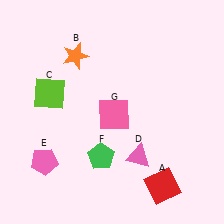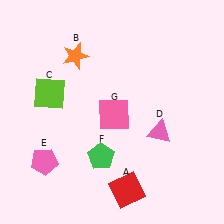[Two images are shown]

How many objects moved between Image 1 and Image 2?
2 objects moved between the two images.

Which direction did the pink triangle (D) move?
The pink triangle (D) moved up.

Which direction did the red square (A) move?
The red square (A) moved left.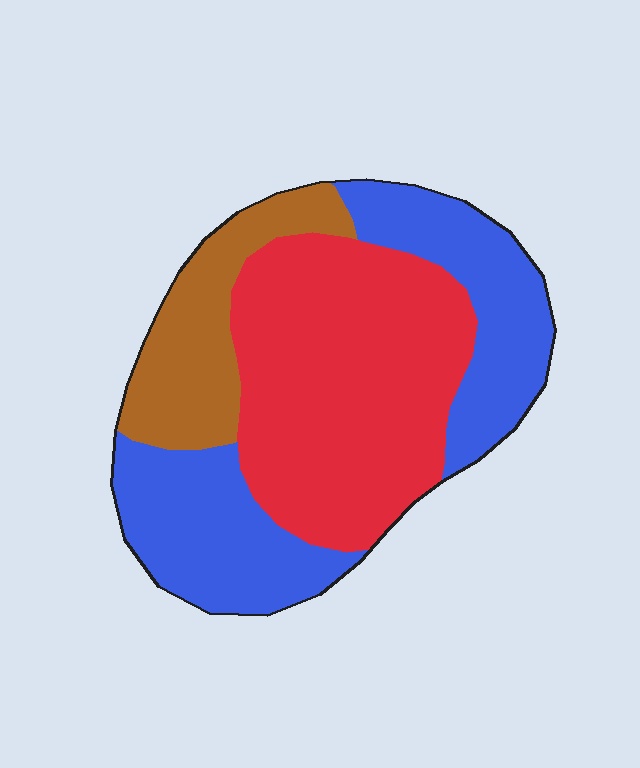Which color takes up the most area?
Red, at roughly 45%.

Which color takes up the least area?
Brown, at roughly 20%.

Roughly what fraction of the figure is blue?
Blue covers 38% of the figure.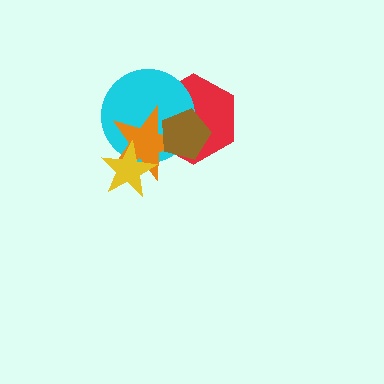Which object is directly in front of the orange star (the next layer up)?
The yellow star is directly in front of the orange star.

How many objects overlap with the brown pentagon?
3 objects overlap with the brown pentagon.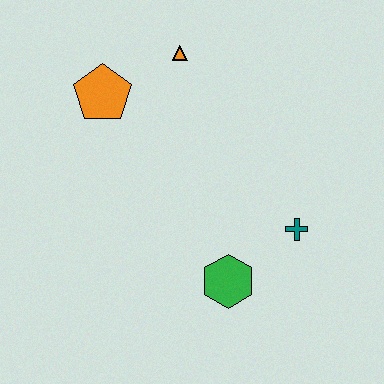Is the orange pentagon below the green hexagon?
No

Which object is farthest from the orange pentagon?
The teal cross is farthest from the orange pentagon.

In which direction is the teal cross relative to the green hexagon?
The teal cross is to the right of the green hexagon.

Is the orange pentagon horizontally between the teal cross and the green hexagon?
No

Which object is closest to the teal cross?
The green hexagon is closest to the teal cross.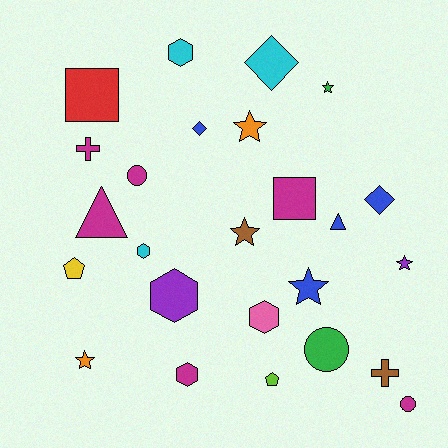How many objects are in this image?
There are 25 objects.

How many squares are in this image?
There are 2 squares.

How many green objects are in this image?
There are 2 green objects.